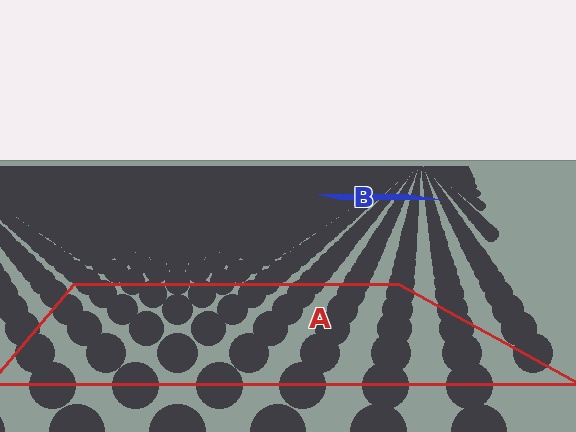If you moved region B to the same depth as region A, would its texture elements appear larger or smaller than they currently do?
They would appear larger. At a closer depth, the same texture elements are projected at a bigger on-screen size.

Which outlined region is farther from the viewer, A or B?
Region B is farther from the viewer — the texture elements inside it appear smaller and more densely packed.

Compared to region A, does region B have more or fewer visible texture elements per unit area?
Region B has more texture elements per unit area — they are packed more densely because it is farther away.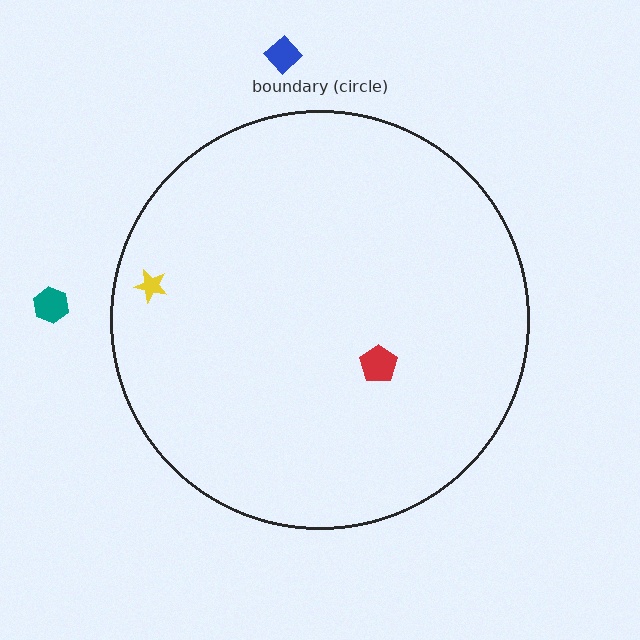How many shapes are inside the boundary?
2 inside, 2 outside.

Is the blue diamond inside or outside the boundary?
Outside.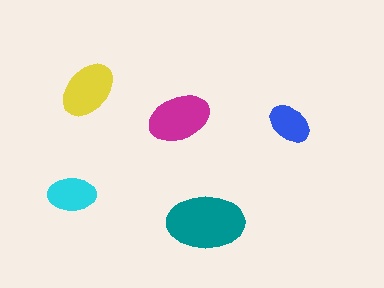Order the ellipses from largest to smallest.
the teal one, the magenta one, the yellow one, the cyan one, the blue one.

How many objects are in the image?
There are 5 objects in the image.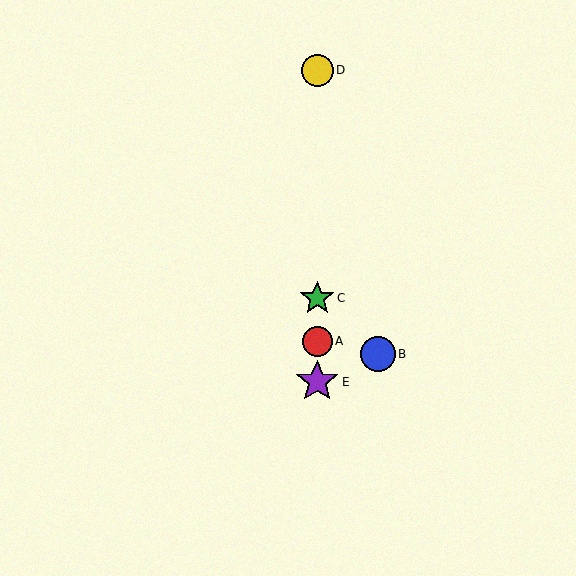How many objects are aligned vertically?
4 objects (A, C, D, E) are aligned vertically.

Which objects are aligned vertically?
Objects A, C, D, E are aligned vertically.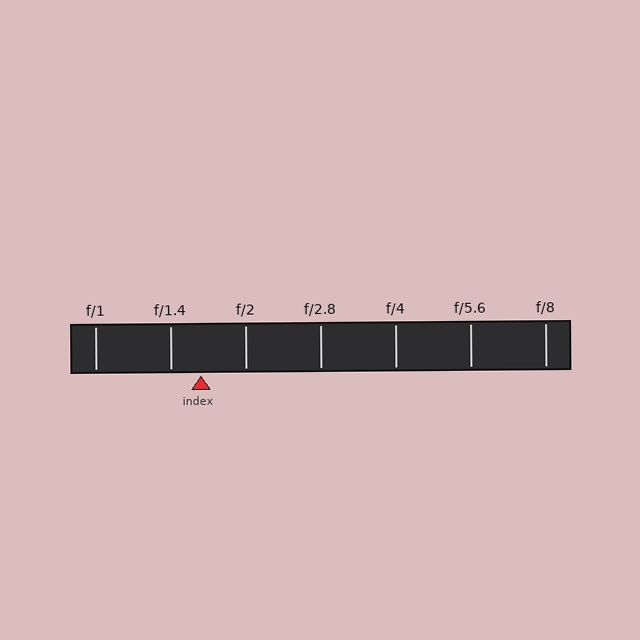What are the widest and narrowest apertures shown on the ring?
The widest aperture shown is f/1 and the narrowest is f/8.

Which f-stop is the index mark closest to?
The index mark is closest to f/1.4.